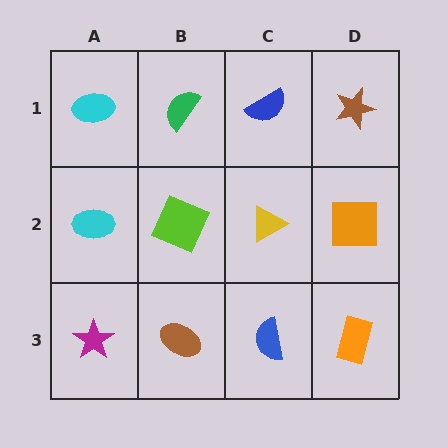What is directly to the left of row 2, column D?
A yellow triangle.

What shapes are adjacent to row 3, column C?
A yellow triangle (row 2, column C), a brown ellipse (row 3, column B), an orange rectangle (row 3, column D).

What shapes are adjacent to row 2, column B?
A green semicircle (row 1, column B), a brown ellipse (row 3, column B), a cyan ellipse (row 2, column A), a yellow triangle (row 2, column C).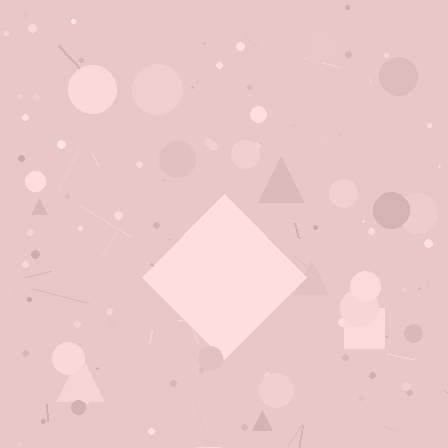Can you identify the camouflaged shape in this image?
The camouflaged shape is a diamond.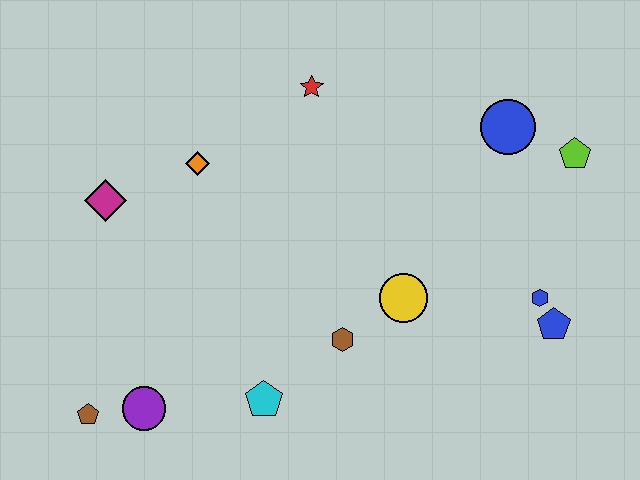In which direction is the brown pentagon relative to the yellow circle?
The brown pentagon is to the left of the yellow circle.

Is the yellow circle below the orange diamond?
Yes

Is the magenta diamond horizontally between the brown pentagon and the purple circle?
Yes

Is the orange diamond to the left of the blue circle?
Yes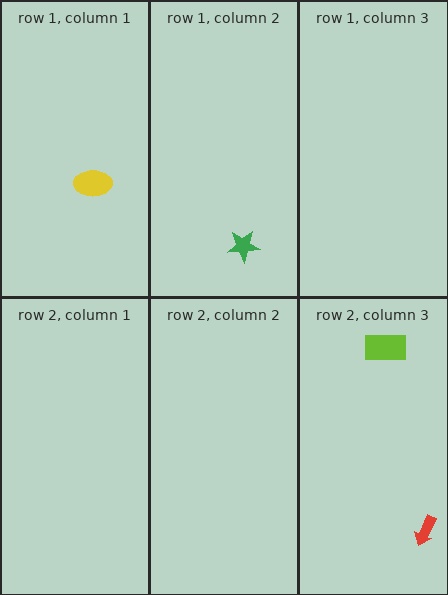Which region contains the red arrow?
The row 2, column 3 region.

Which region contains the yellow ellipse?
The row 1, column 1 region.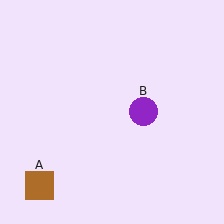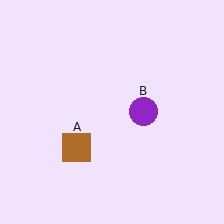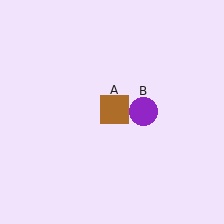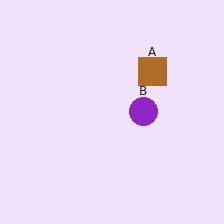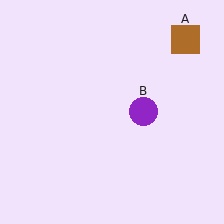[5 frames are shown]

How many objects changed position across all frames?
1 object changed position: brown square (object A).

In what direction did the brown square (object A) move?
The brown square (object A) moved up and to the right.